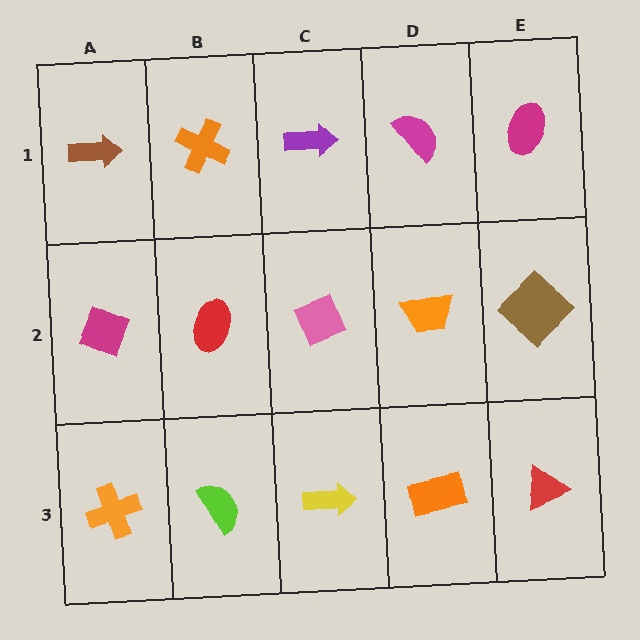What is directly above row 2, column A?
A brown arrow.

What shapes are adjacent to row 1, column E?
A brown diamond (row 2, column E), a magenta semicircle (row 1, column D).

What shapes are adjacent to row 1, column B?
A red ellipse (row 2, column B), a brown arrow (row 1, column A), a purple arrow (row 1, column C).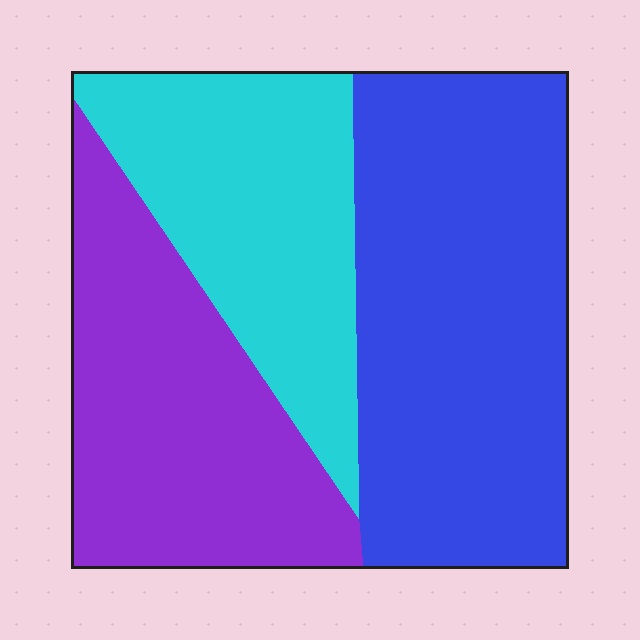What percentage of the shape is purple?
Purple covers about 30% of the shape.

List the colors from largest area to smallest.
From largest to smallest: blue, purple, cyan.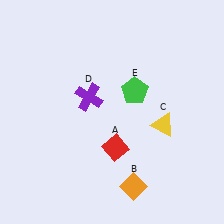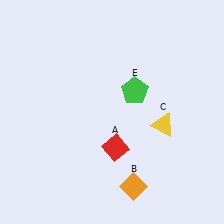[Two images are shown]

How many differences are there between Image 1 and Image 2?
There is 1 difference between the two images.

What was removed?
The purple cross (D) was removed in Image 2.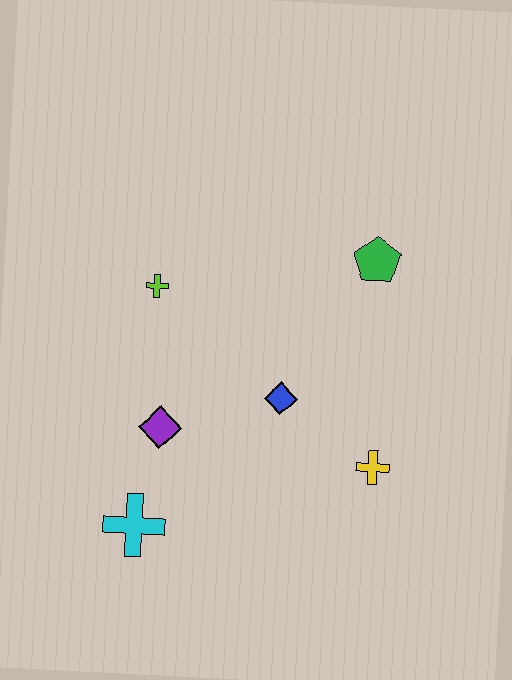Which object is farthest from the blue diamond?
The cyan cross is farthest from the blue diamond.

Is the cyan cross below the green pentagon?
Yes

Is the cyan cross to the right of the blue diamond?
No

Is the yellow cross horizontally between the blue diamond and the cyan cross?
No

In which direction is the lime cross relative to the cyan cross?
The lime cross is above the cyan cross.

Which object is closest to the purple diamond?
The cyan cross is closest to the purple diamond.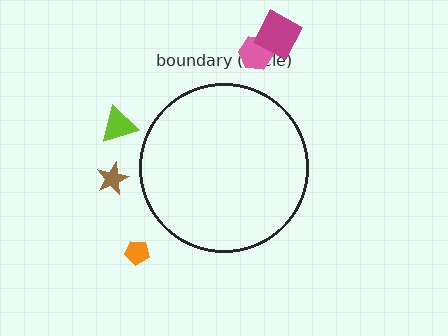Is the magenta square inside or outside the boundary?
Outside.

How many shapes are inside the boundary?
0 inside, 5 outside.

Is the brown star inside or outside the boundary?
Outside.